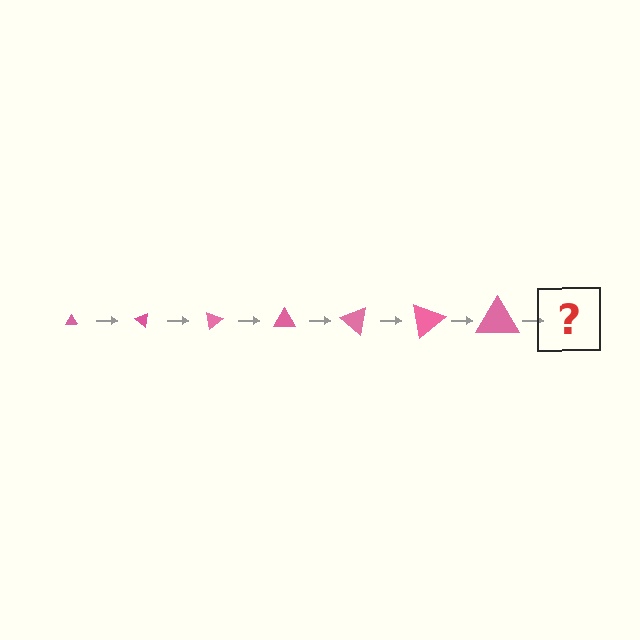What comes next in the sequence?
The next element should be a triangle, larger than the previous one and rotated 280 degrees from the start.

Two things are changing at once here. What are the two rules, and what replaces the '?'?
The two rules are that the triangle grows larger each step and it rotates 40 degrees each step. The '?' should be a triangle, larger than the previous one and rotated 280 degrees from the start.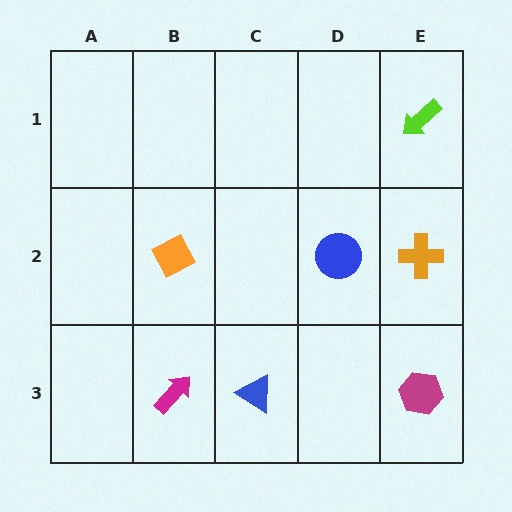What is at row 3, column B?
A magenta arrow.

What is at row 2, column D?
A blue circle.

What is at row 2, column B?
An orange diamond.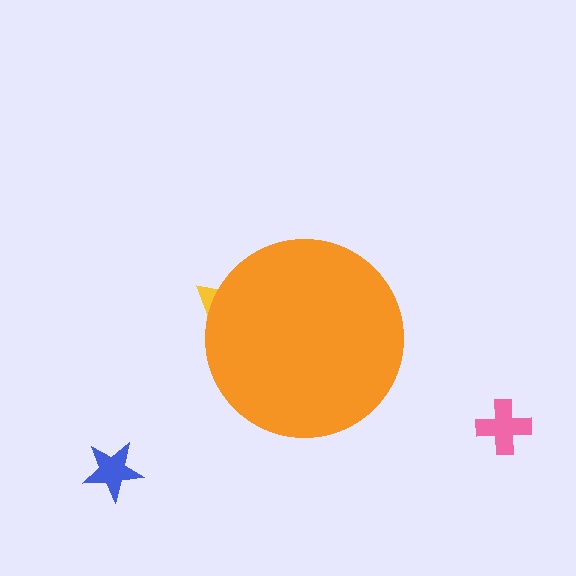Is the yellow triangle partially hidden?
Yes, the yellow triangle is partially hidden behind the orange circle.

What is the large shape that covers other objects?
An orange circle.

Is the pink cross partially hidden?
No, the pink cross is fully visible.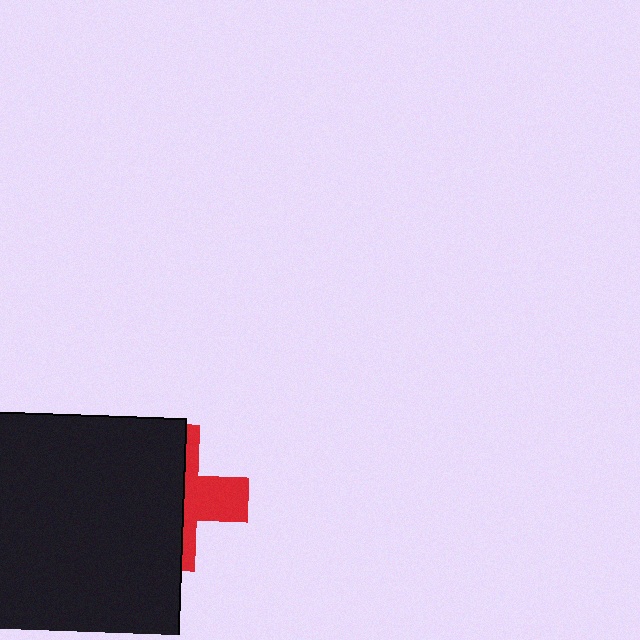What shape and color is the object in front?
The object in front is a black rectangle.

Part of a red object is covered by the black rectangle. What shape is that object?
It is a cross.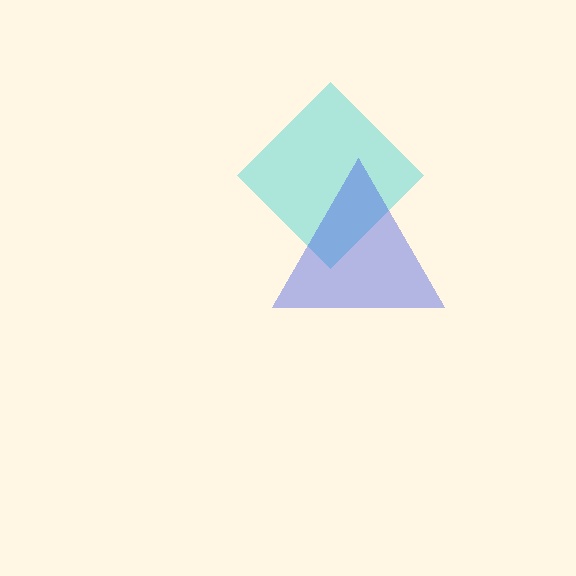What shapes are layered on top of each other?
The layered shapes are: a cyan diamond, a blue triangle.